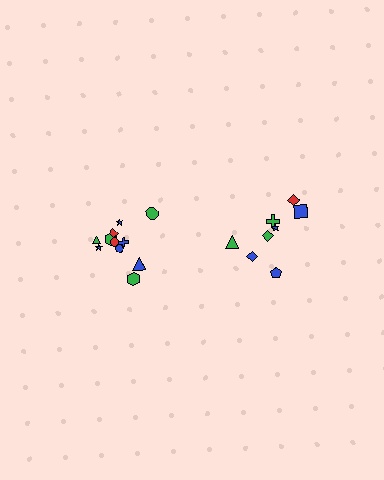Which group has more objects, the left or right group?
The left group.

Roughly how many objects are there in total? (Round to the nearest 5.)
Roughly 20 objects in total.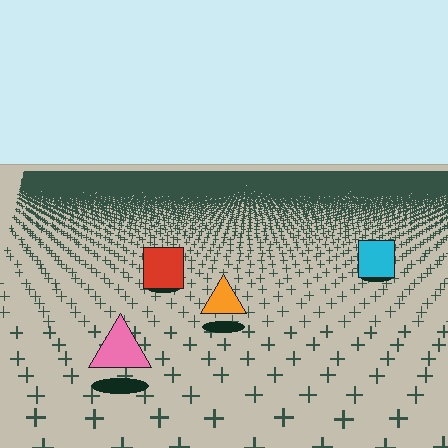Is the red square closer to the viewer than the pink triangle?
No. The pink triangle is closer — you can tell from the texture gradient: the ground texture is coarser near it.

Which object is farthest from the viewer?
The cyan square is farthest from the viewer. It appears smaller and the ground texture around it is denser.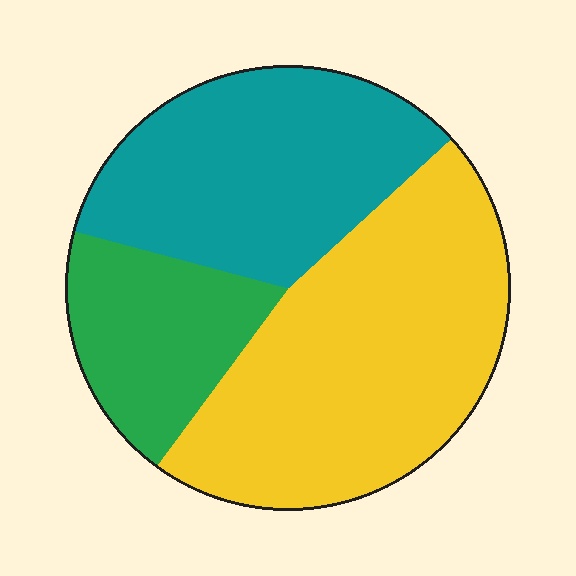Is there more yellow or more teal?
Yellow.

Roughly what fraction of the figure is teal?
Teal covers 34% of the figure.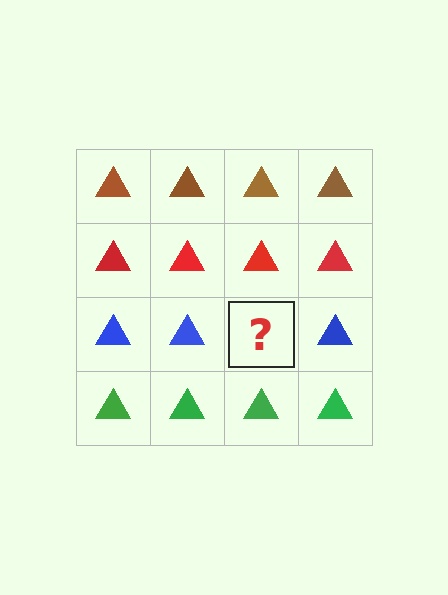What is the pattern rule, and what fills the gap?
The rule is that each row has a consistent color. The gap should be filled with a blue triangle.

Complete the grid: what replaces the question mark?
The question mark should be replaced with a blue triangle.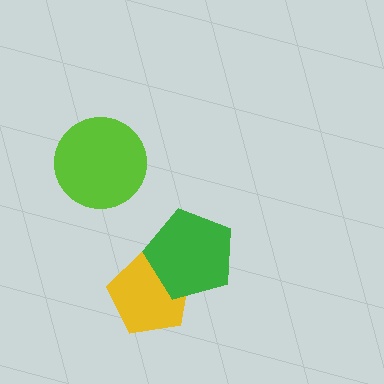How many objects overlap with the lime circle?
0 objects overlap with the lime circle.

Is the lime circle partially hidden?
No, no other shape covers it.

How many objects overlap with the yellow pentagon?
1 object overlaps with the yellow pentagon.